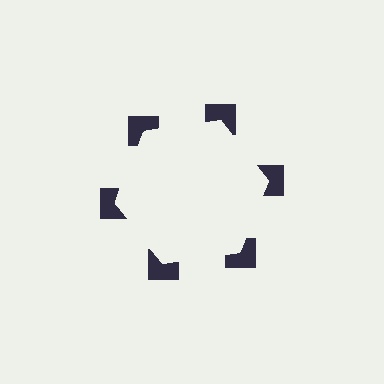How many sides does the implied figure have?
6 sides.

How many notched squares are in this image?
There are 6 — one at each vertex of the illusory hexagon.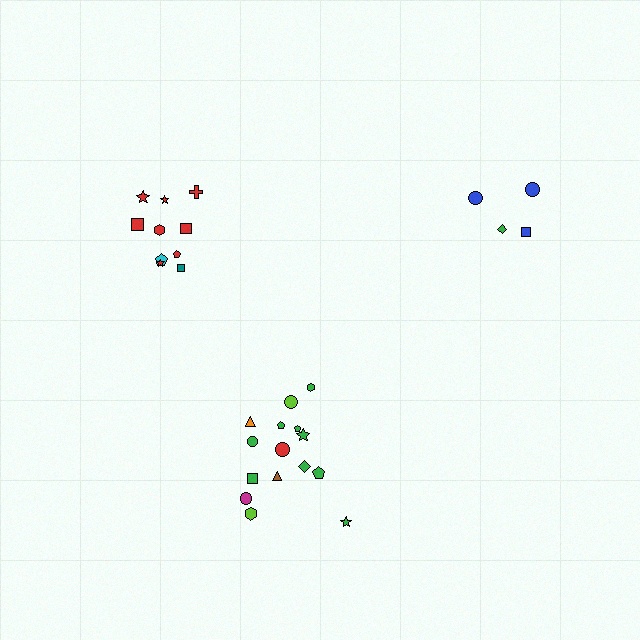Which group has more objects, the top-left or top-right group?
The top-left group.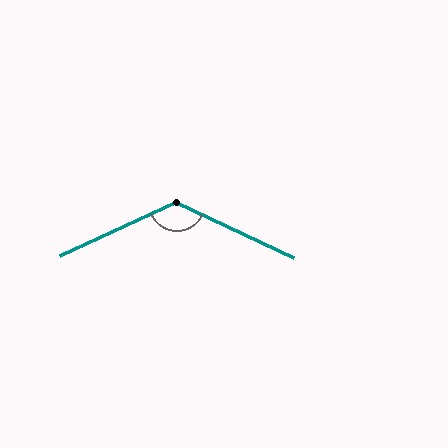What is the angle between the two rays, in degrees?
Approximately 130 degrees.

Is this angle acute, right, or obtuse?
It is obtuse.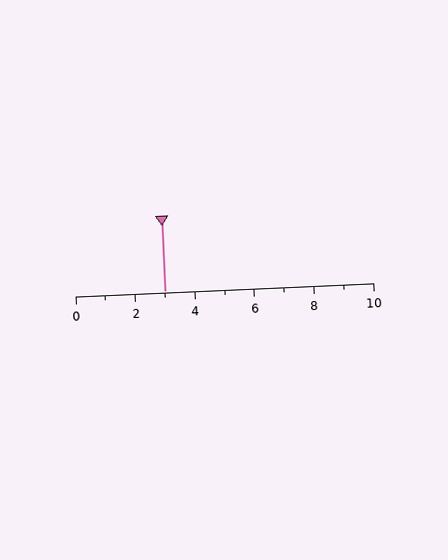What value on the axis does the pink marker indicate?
The marker indicates approximately 3.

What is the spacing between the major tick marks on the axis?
The major ticks are spaced 2 apart.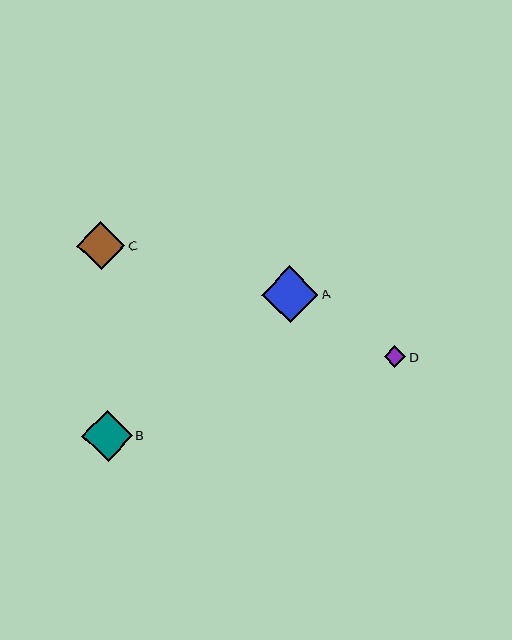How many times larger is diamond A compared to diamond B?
Diamond A is approximately 1.1 times the size of diamond B.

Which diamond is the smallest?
Diamond D is the smallest with a size of approximately 22 pixels.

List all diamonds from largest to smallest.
From largest to smallest: A, B, C, D.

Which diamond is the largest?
Diamond A is the largest with a size of approximately 57 pixels.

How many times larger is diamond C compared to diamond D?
Diamond C is approximately 2.2 times the size of diamond D.